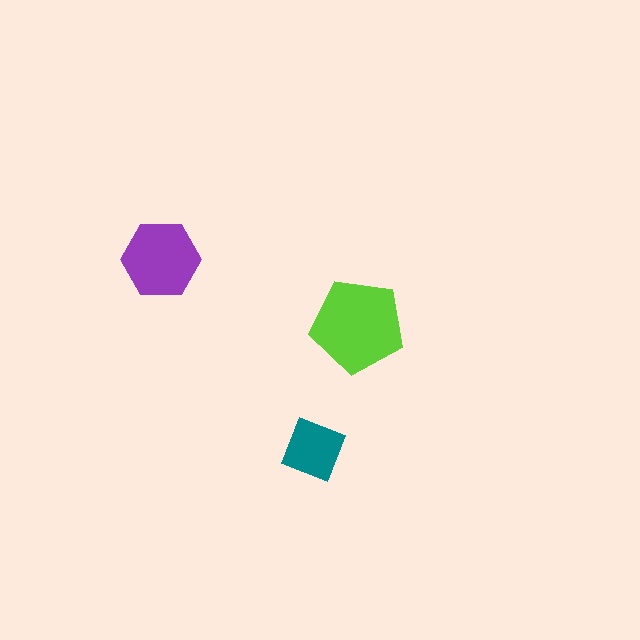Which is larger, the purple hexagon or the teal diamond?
The purple hexagon.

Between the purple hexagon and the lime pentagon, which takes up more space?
The lime pentagon.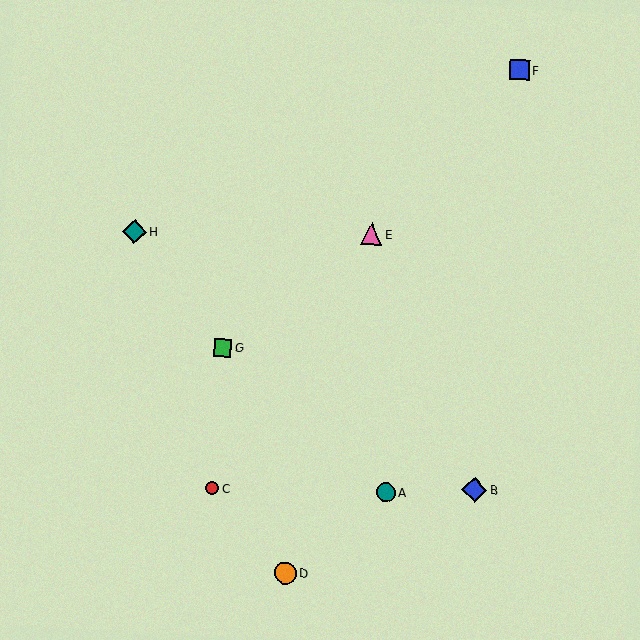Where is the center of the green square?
The center of the green square is at (223, 348).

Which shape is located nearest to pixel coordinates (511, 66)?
The blue square (labeled F) at (520, 70) is nearest to that location.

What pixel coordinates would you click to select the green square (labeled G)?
Click at (223, 348) to select the green square G.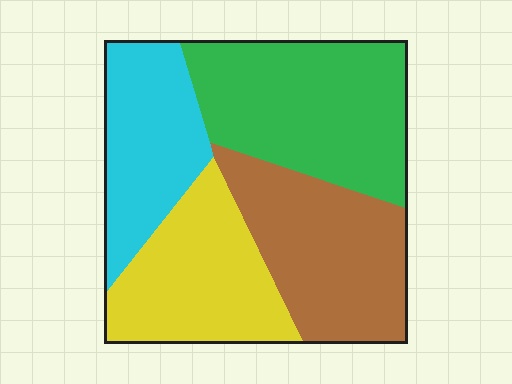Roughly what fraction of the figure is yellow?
Yellow takes up about one quarter (1/4) of the figure.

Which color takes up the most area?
Green, at roughly 30%.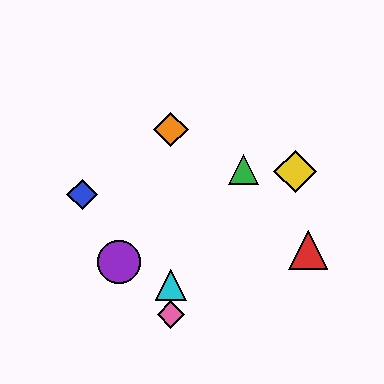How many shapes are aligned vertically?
3 shapes (the orange diamond, the cyan triangle, the pink diamond) are aligned vertically.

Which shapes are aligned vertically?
The orange diamond, the cyan triangle, the pink diamond are aligned vertically.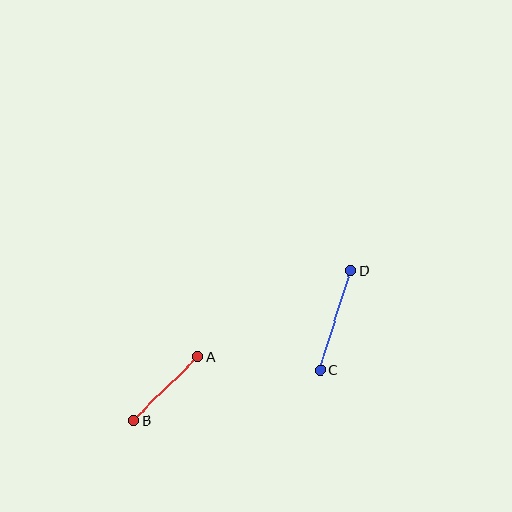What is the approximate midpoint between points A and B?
The midpoint is at approximately (166, 389) pixels.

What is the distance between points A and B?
The distance is approximately 90 pixels.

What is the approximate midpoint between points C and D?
The midpoint is at approximately (336, 321) pixels.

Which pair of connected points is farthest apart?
Points C and D are farthest apart.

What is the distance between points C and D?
The distance is approximately 105 pixels.